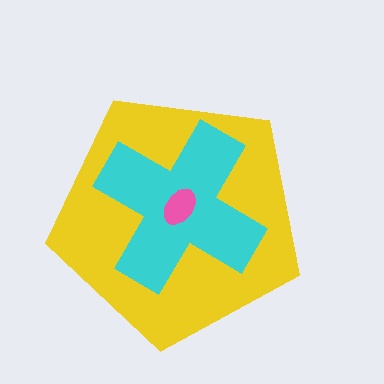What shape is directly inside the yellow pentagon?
The cyan cross.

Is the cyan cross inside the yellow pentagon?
Yes.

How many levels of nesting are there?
3.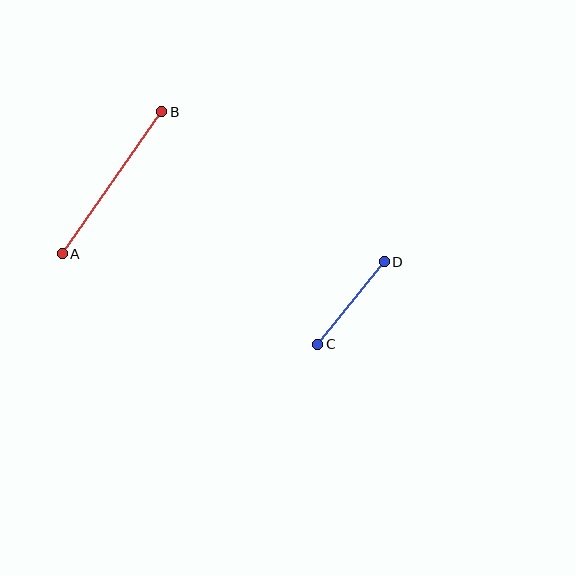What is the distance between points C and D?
The distance is approximately 106 pixels.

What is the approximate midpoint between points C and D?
The midpoint is at approximately (351, 303) pixels.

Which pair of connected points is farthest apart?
Points A and B are farthest apart.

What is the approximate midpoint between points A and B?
The midpoint is at approximately (112, 183) pixels.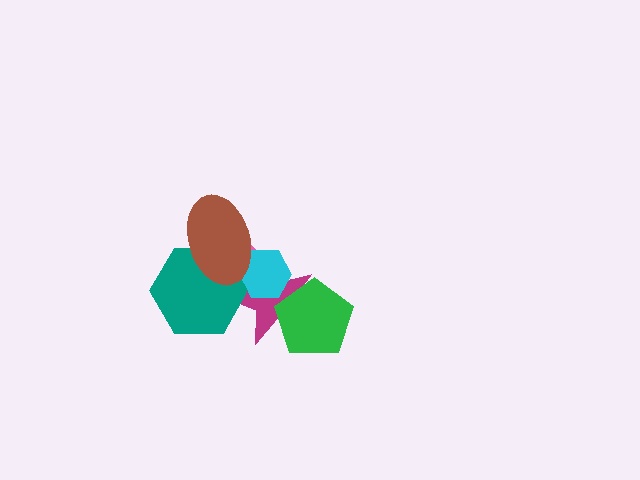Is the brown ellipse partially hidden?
No, no other shape covers it.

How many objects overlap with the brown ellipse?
4 objects overlap with the brown ellipse.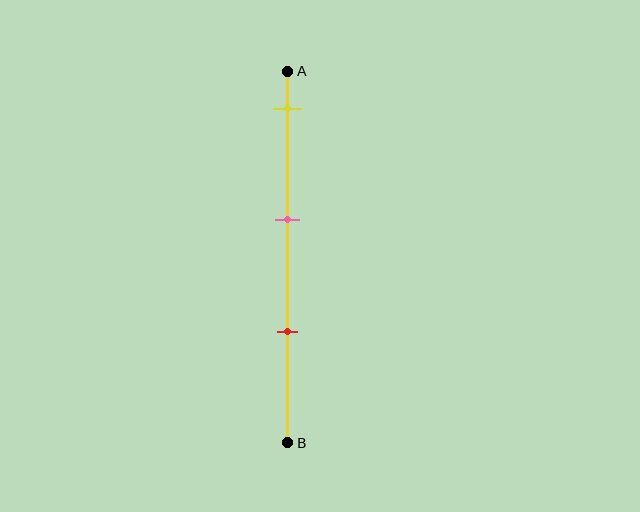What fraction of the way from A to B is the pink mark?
The pink mark is approximately 40% (0.4) of the way from A to B.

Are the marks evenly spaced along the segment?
Yes, the marks are approximately evenly spaced.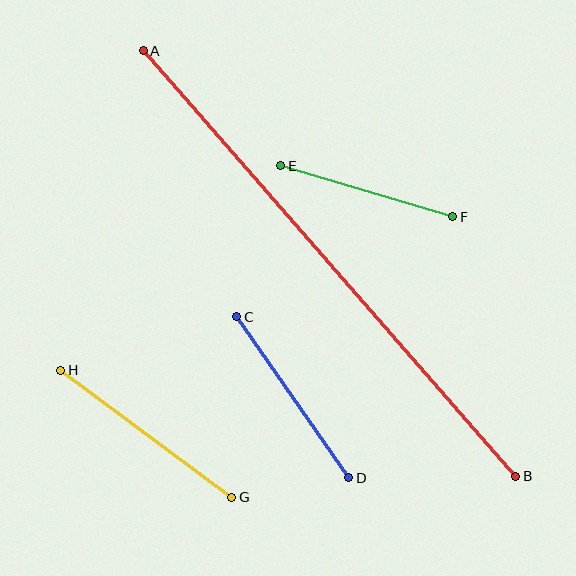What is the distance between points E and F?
The distance is approximately 179 pixels.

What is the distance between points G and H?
The distance is approximately 213 pixels.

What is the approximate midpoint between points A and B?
The midpoint is at approximately (329, 264) pixels.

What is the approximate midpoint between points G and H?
The midpoint is at approximately (146, 434) pixels.